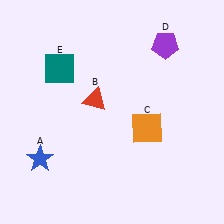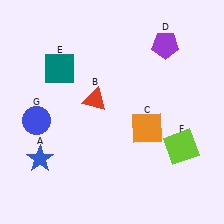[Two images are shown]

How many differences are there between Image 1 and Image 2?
There are 2 differences between the two images.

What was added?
A lime square (F), a blue circle (G) were added in Image 2.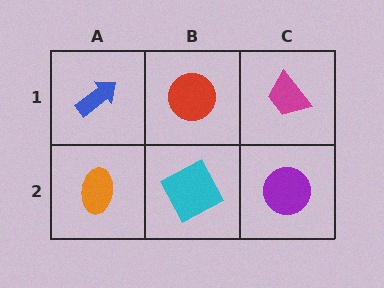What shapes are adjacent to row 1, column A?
An orange ellipse (row 2, column A), a red circle (row 1, column B).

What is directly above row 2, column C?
A magenta trapezoid.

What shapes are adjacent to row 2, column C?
A magenta trapezoid (row 1, column C), a cyan square (row 2, column B).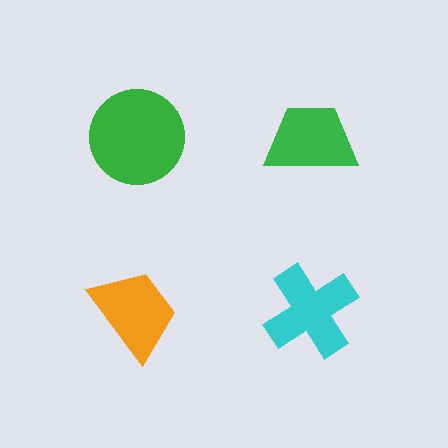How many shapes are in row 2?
2 shapes.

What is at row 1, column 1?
A green circle.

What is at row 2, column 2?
A cyan cross.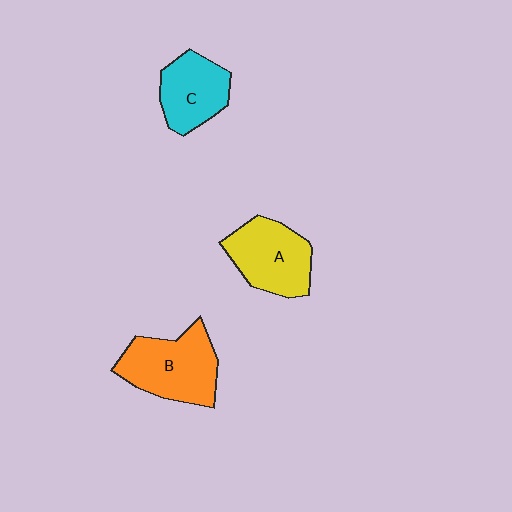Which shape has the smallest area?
Shape C (cyan).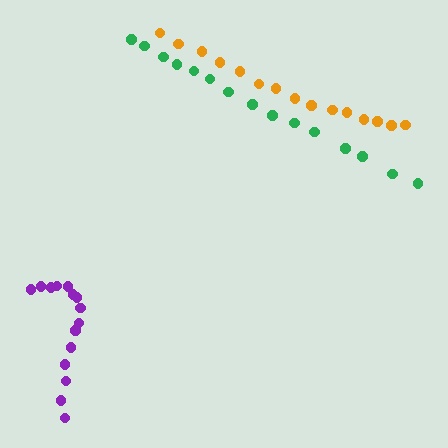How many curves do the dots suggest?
There are 3 distinct paths.